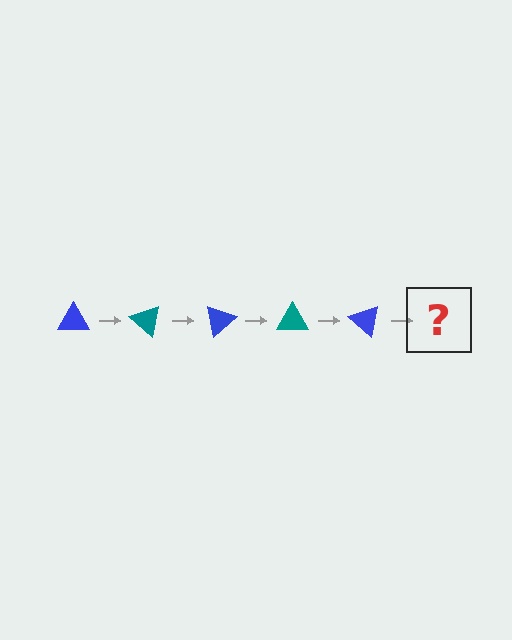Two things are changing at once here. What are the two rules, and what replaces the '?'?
The two rules are that it rotates 40 degrees each step and the color cycles through blue and teal. The '?' should be a teal triangle, rotated 200 degrees from the start.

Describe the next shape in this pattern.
It should be a teal triangle, rotated 200 degrees from the start.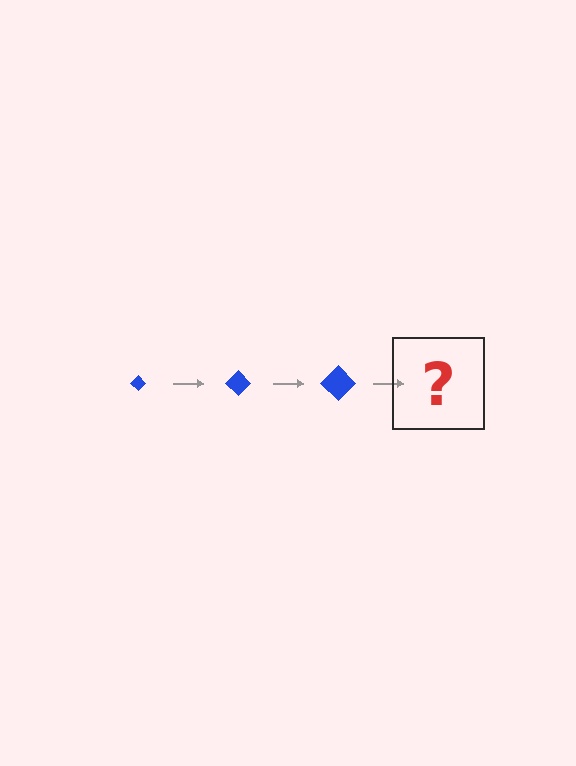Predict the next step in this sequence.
The next step is a blue diamond, larger than the previous one.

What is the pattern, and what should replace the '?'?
The pattern is that the diamond gets progressively larger each step. The '?' should be a blue diamond, larger than the previous one.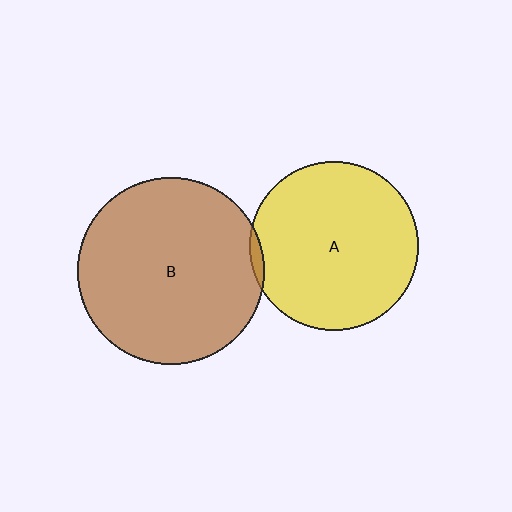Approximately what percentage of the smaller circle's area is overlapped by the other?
Approximately 5%.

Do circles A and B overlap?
Yes.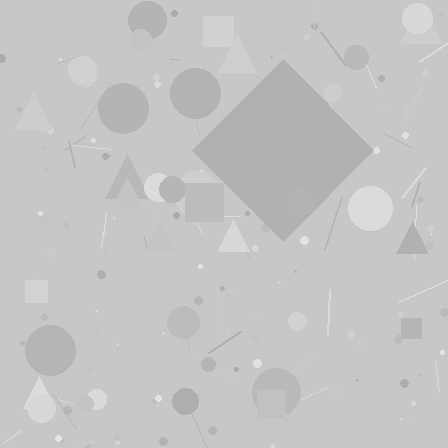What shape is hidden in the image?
A diamond is hidden in the image.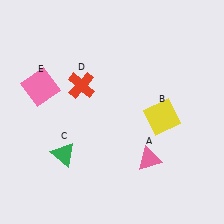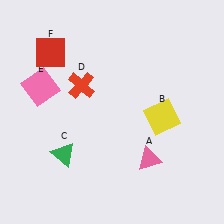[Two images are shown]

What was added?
A red square (F) was added in Image 2.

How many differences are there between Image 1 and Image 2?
There is 1 difference between the two images.